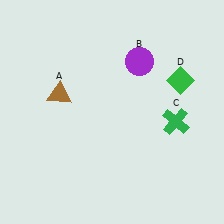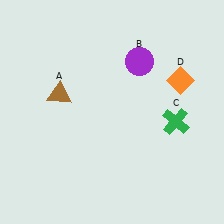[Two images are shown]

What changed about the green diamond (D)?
In Image 1, D is green. In Image 2, it changed to orange.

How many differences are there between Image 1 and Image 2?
There is 1 difference between the two images.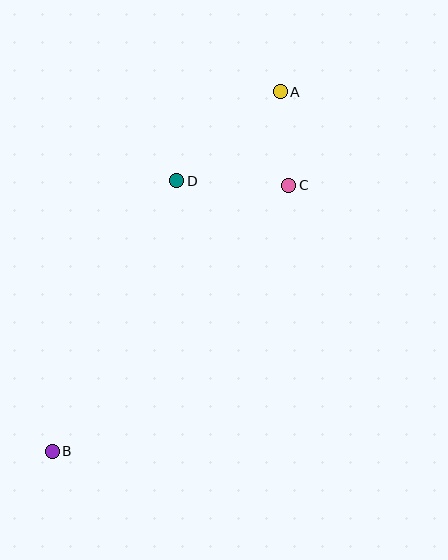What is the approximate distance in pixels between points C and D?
The distance between C and D is approximately 112 pixels.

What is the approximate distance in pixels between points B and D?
The distance between B and D is approximately 298 pixels.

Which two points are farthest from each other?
Points A and B are farthest from each other.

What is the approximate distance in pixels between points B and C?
The distance between B and C is approximately 356 pixels.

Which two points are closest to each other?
Points A and C are closest to each other.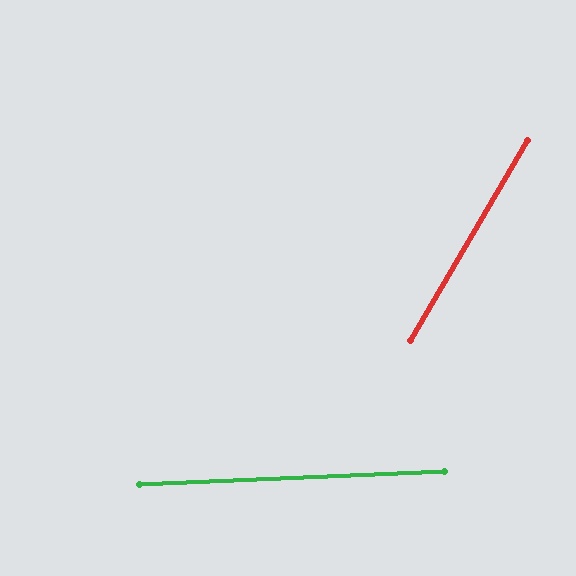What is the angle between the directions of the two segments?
Approximately 57 degrees.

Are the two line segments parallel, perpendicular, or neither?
Neither parallel nor perpendicular — they differ by about 57°.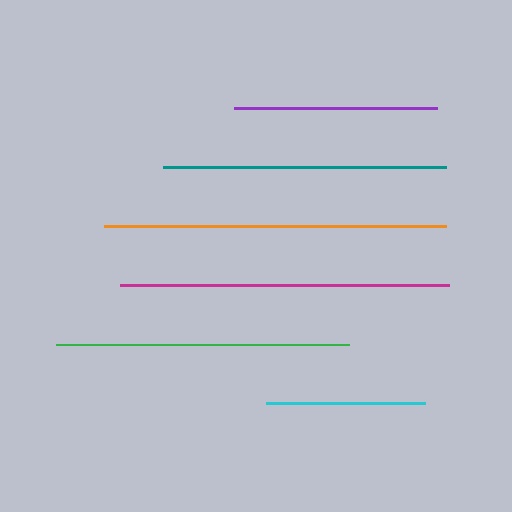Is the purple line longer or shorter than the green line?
The green line is longer than the purple line.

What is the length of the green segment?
The green segment is approximately 293 pixels long.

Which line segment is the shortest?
The cyan line is the shortest at approximately 159 pixels.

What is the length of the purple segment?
The purple segment is approximately 203 pixels long.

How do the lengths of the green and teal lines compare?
The green and teal lines are approximately the same length.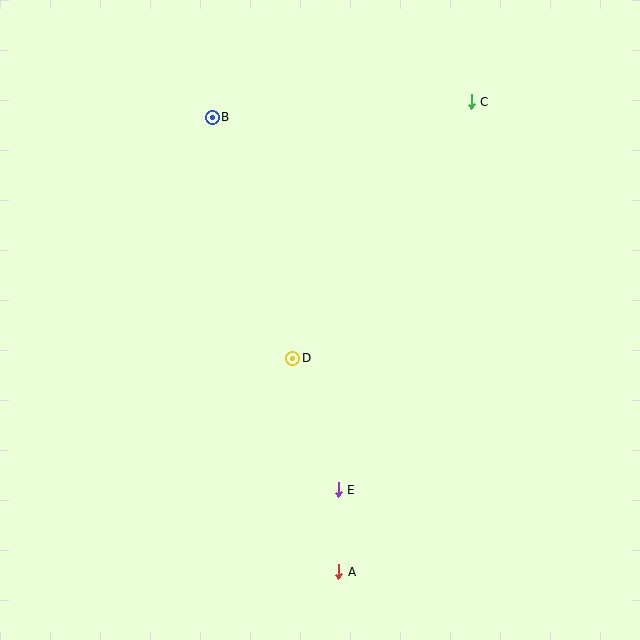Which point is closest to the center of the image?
Point D at (293, 358) is closest to the center.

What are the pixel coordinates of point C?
Point C is at (471, 102).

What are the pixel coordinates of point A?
Point A is at (339, 572).